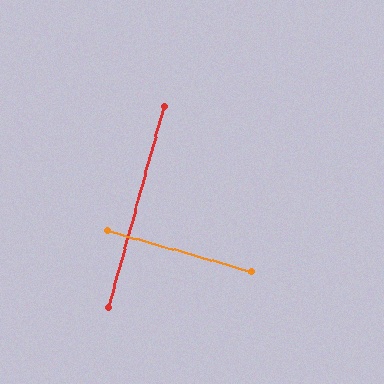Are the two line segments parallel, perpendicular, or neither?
Perpendicular — they meet at approximately 89°.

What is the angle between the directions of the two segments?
Approximately 89 degrees.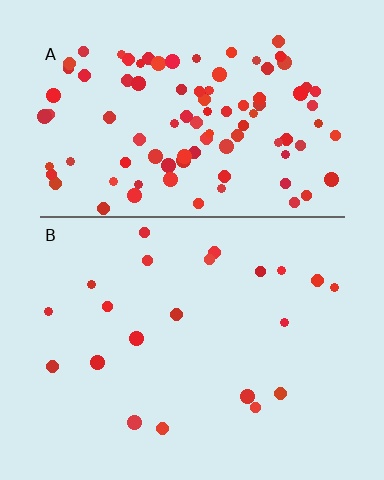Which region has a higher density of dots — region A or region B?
A (the top).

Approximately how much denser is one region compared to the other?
Approximately 4.6× — region A over region B.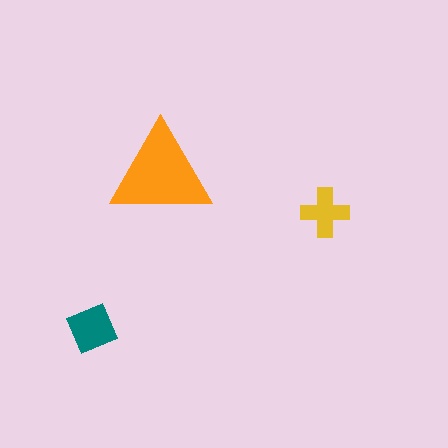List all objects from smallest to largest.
The yellow cross, the teal square, the orange triangle.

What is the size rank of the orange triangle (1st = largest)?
1st.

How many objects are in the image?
There are 3 objects in the image.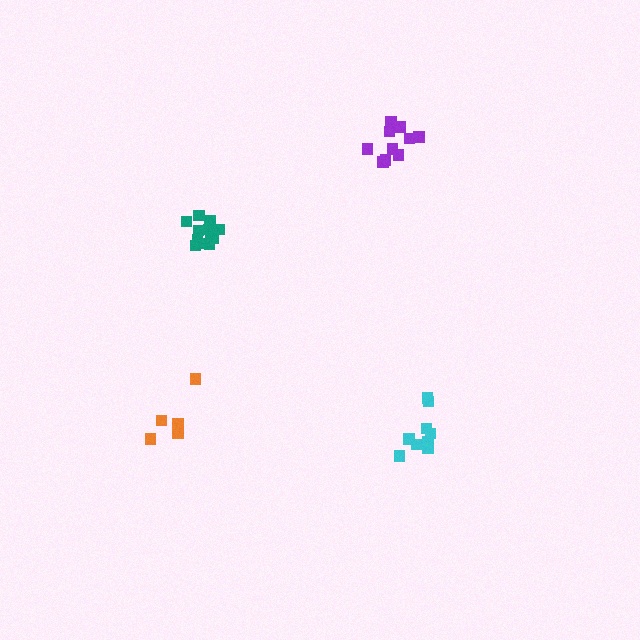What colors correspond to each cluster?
The clusters are colored: teal, orange, cyan, purple.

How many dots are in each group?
Group 1: 12 dots, Group 2: 6 dots, Group 3: 9 dots, Group 4: 10 dots (37 total).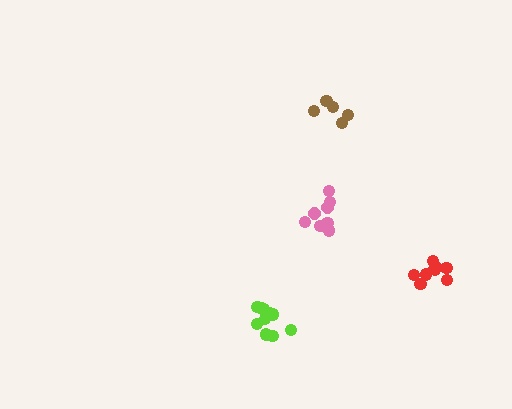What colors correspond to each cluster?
The clusters are colored: lime, red, pink, brown.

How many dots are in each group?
Group 1: 10 dots, Group 2: 9 dots, Group 3: 9 dots, Group 4: 5 dots (33 total).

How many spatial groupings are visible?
There are 4 spatial groupings.